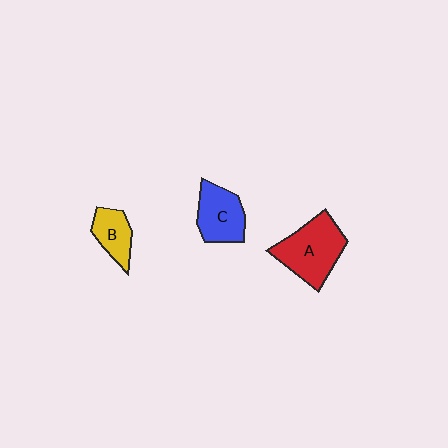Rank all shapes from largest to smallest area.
From largest to smallest: A (red), C (blue), B (yellow).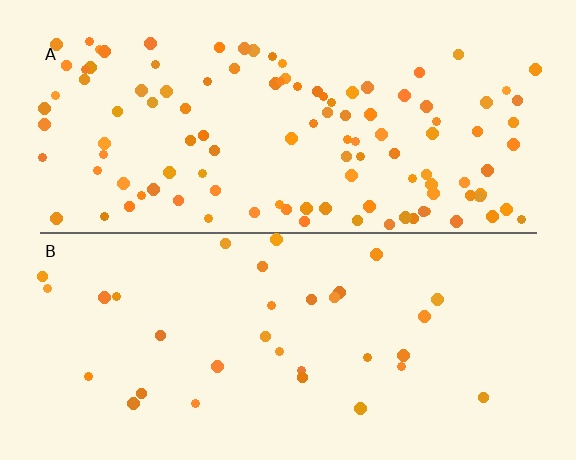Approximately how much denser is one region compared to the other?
Approximately 3.5× — region A over region B.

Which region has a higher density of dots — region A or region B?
A (the top).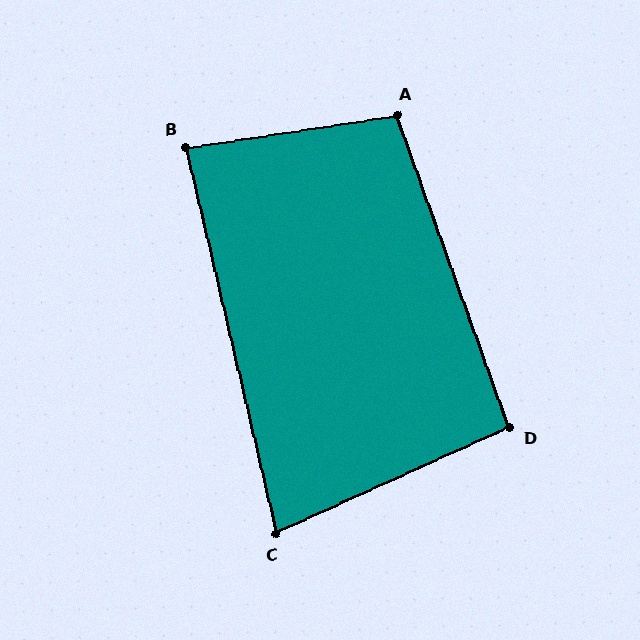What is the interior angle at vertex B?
Approximately 85 degrees (approximately right).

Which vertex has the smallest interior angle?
C, at approximately 79 degrees.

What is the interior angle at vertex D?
Approximately 95 degrees (approximately right).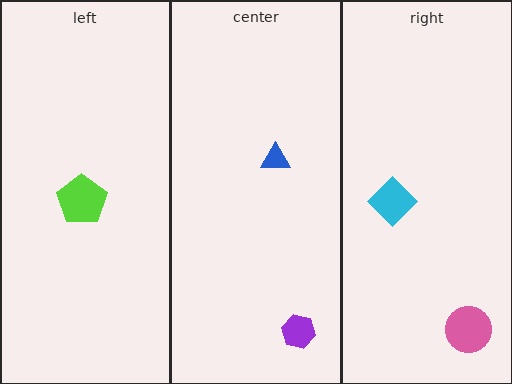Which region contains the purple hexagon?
The center region.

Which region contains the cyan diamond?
The right region.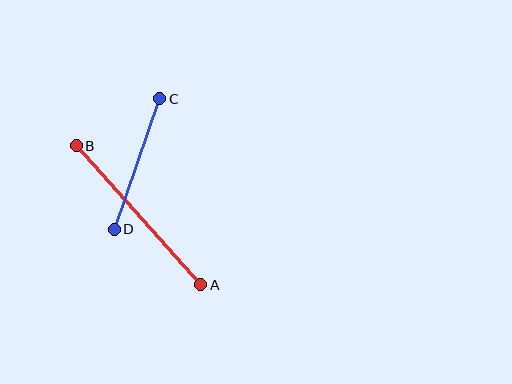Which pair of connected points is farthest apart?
Points A and B are farthest apart.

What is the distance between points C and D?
The distance is approximately 138 pixels.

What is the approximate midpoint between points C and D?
The midpoint is at approximately (137, 164) pixels.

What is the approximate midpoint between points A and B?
The midpoint is at approximately (139, 215) pixels.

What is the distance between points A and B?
The distance is approximately 187 pixels.